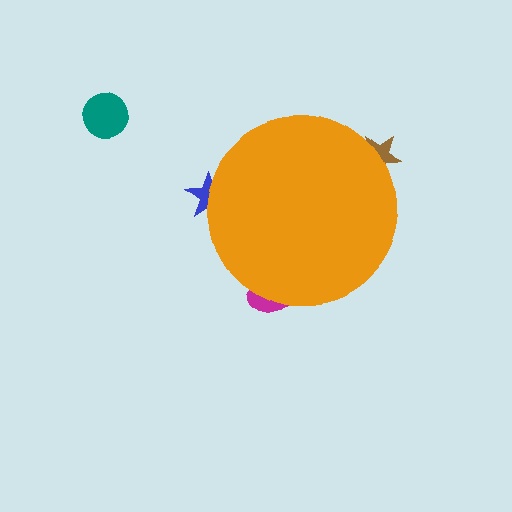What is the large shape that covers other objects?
An orange circle.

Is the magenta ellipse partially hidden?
Yes, the magenta ellipse is partially hidden behind the orange circle.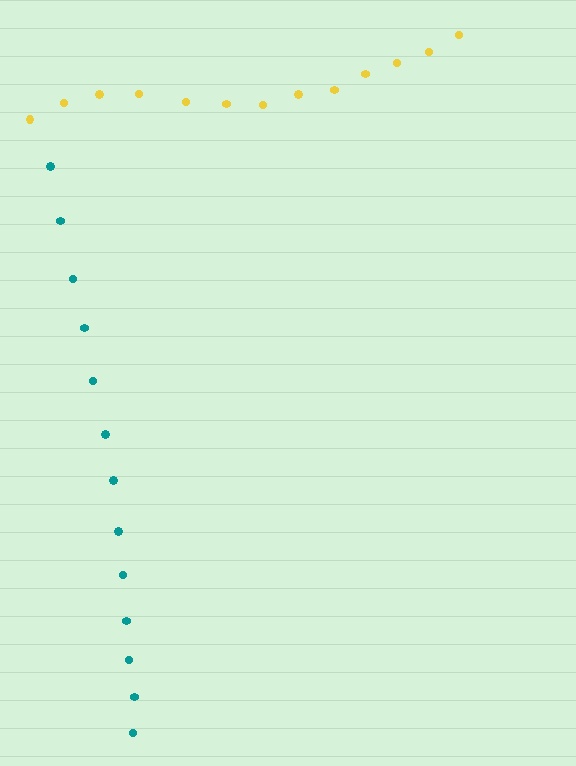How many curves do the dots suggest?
There are 2 distinct paths.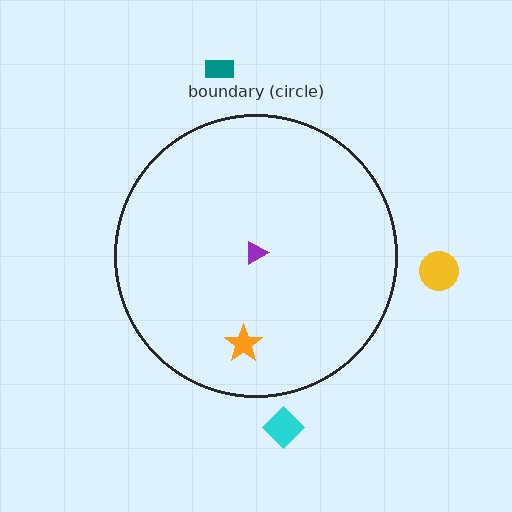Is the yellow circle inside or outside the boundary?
Outside.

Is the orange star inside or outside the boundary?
Inside.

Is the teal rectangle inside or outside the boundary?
Outside.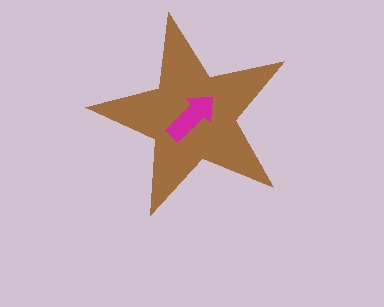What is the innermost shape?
The magenta arrow.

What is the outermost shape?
The brown star.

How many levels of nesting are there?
2.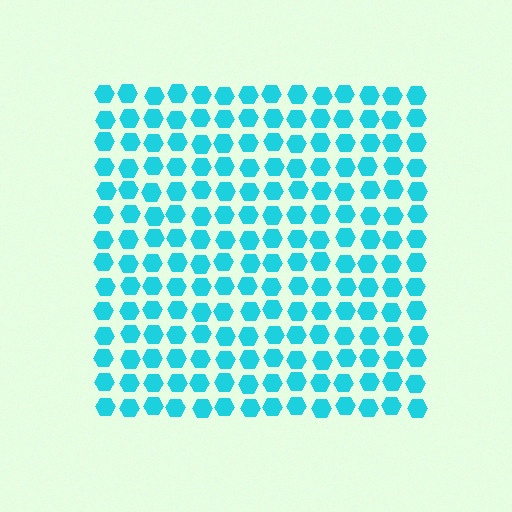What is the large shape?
The large shape is a square.